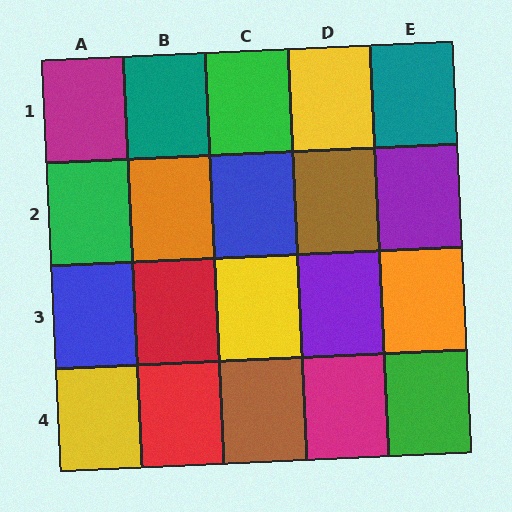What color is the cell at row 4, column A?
Yellow.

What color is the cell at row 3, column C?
Yellow.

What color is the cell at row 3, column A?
Blue.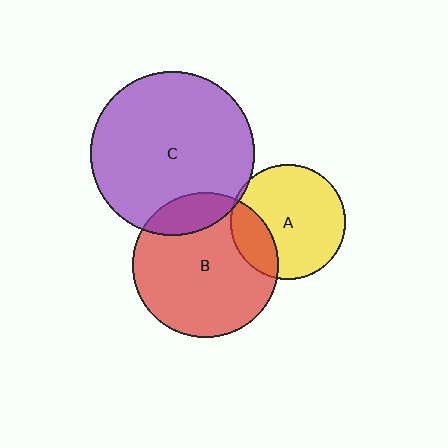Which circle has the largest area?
Circle C (purple).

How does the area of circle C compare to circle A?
Approximately 2.0 times.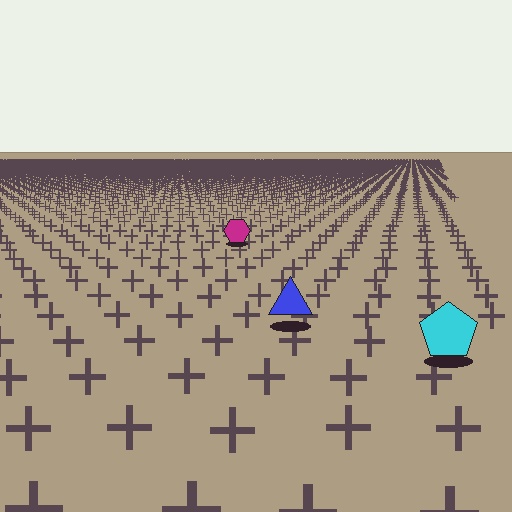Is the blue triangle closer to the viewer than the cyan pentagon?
No. The cyan pentagon is closer — you can tell from the texture gradient: the ground texture is coarser near it.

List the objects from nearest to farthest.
From nearest to farthest: the cyan pentagon, the blue triangle, the magenta hexagon.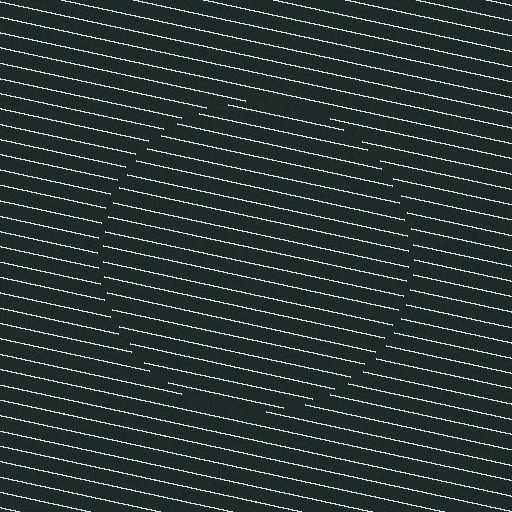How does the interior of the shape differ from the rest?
The interior of the shape contains the same grating, shifted by half a period — the contour is defined by the phase discontinuity where line-ends from the inner and outer gratings abut.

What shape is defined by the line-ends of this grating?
An illusory circle. The interior of the shape contains the same grating, shifted by half a period — the contour is defined by the phase discontinuity where line-ends from the inner and outer gratings abut.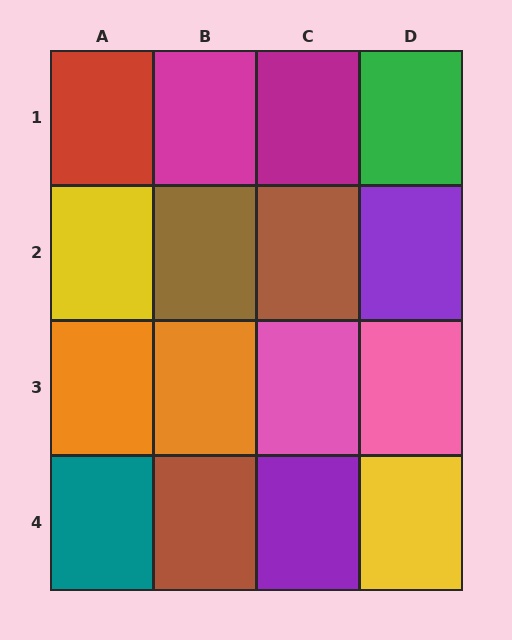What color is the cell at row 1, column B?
Magenta.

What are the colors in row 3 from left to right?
Orange, orange, pink, pink.